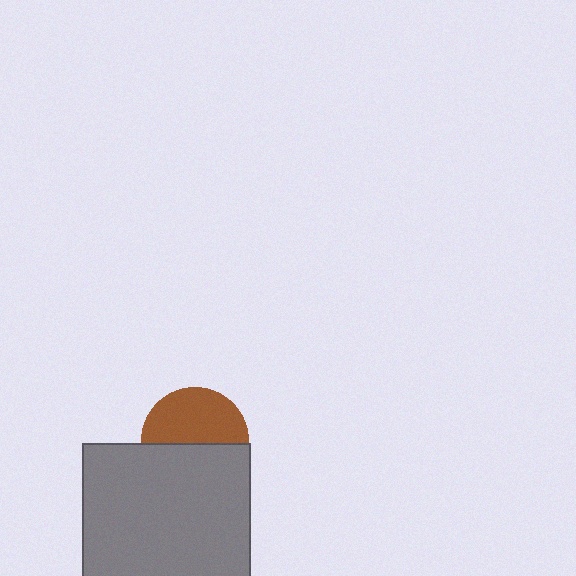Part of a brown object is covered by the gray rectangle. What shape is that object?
It is a circle.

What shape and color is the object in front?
The object in front is a gray rectangle.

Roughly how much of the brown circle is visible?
About half of it is visible (roughly 53%).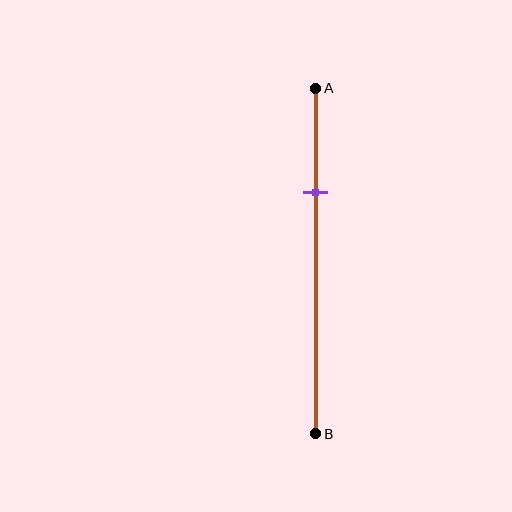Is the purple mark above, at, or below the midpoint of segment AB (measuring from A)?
The purple mark is above the midpoint of segment AB.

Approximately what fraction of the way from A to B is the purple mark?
The purple mark is approximately 30% of the way from A to B.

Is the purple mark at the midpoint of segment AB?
No, the mark is at about 30% from A, not at the 50% midpoint.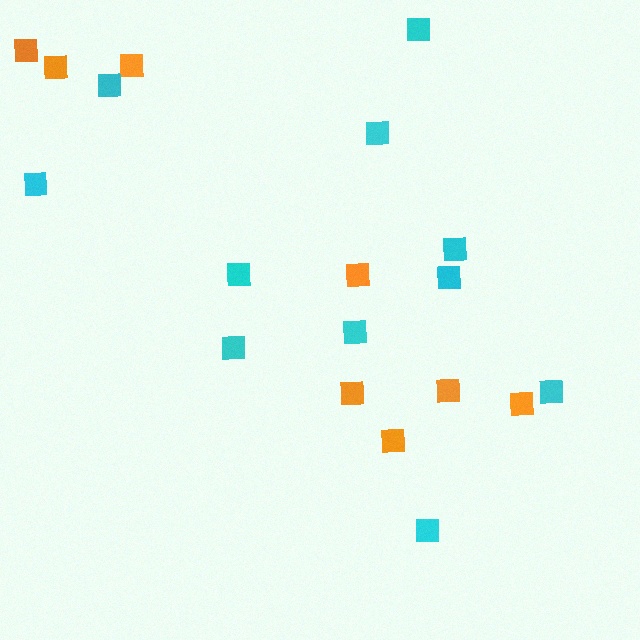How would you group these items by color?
There are 2 groups: one group of orange squares (8) and one group of cyan squares (11).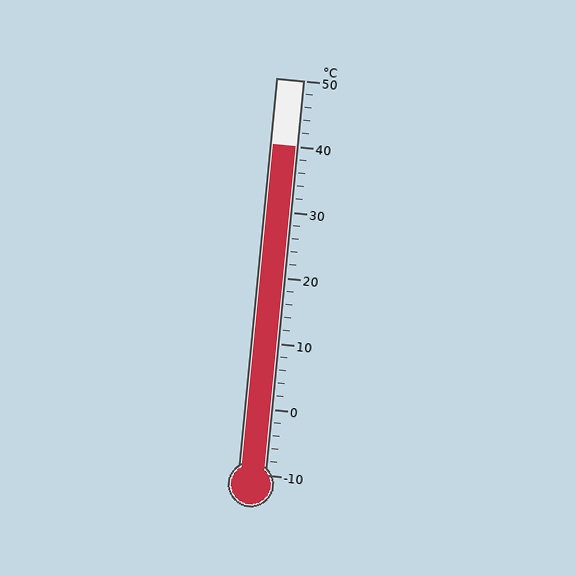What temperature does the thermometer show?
The thermometer shows approximately 40°C.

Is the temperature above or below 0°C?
The temperature is above 0°C.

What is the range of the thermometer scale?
The thermometer scale ranges from -10°C to 50°C.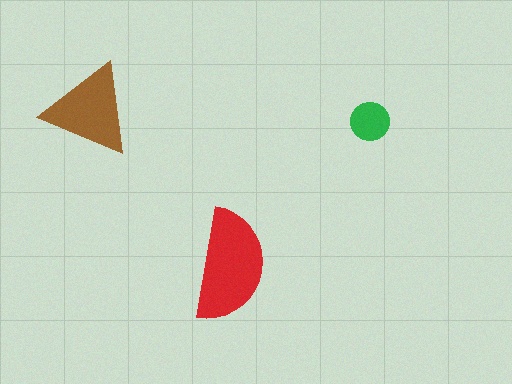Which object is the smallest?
The green circle.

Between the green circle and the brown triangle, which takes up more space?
The brown triangle.